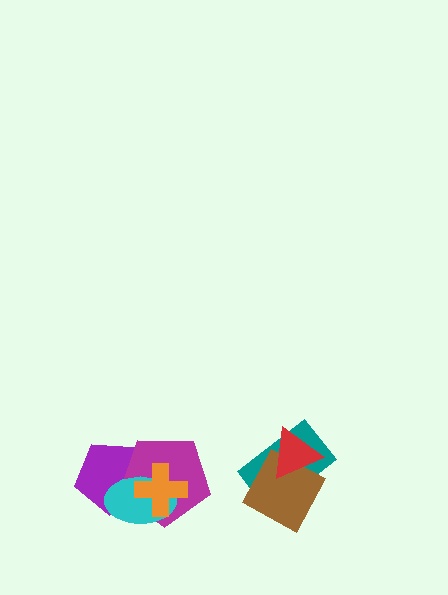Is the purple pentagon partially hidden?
Yes, it is partially covered by another shape.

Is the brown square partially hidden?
Yes, it is partially covered by another shape.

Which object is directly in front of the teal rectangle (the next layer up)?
The brown square is directly in front of the teal rectangle.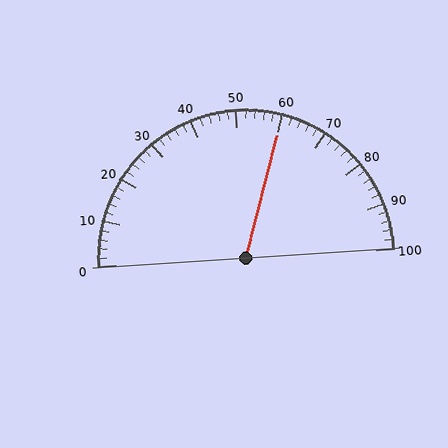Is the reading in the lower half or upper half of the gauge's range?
The reading is in the upper half of the range (0 to 100).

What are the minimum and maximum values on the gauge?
The gauge ranges from 0 to 100.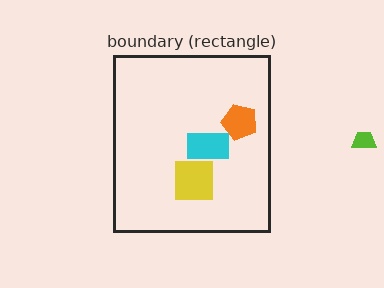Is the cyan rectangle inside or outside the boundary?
Inside.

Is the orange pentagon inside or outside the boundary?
Inside.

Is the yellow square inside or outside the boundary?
Inside.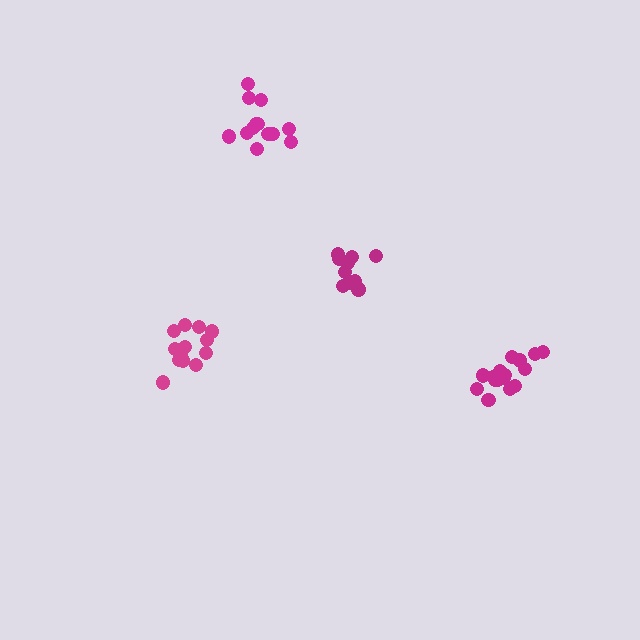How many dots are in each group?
Group 1: 12 dots, Group 2: 14 dots, Group 3: 13 dots, Group 4: 16 dots (55 total).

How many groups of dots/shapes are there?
There are 4 groups.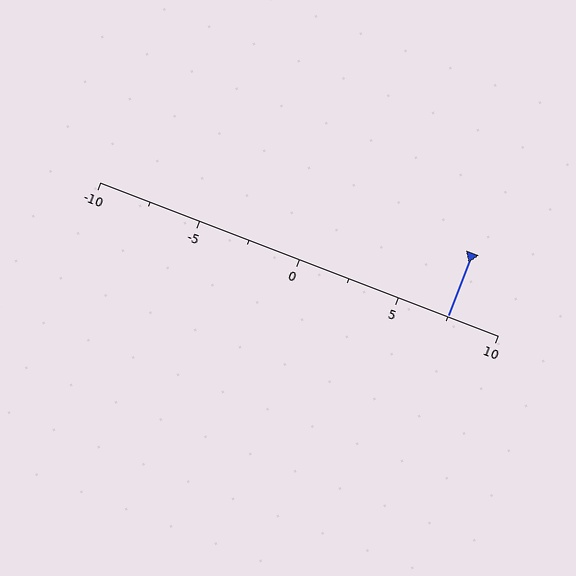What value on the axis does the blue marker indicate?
The marker indicates approximately 7.5.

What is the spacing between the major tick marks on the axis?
The major ticks are spaced 5 apart.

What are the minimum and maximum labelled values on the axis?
The axis runs from -10 to 10.